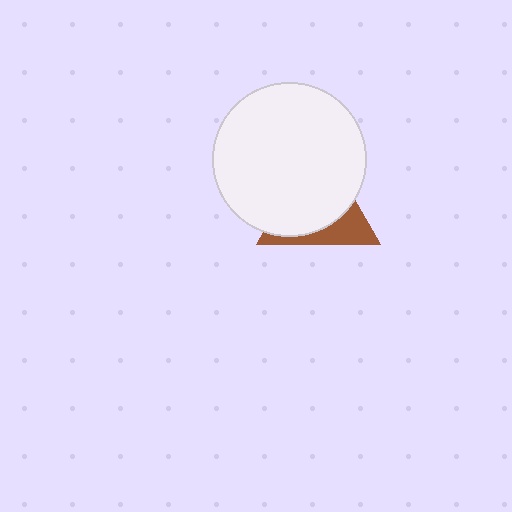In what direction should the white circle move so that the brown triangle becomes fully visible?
The white circle should move toward the upper-left. That is the shortest direction to clear the overlap and leave the brown triangle fully visible.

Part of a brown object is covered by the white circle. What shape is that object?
It is a triangle.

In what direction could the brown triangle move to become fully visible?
The brown triangle could move toward the lower-right. That would shift it out from behind the white circle entirely.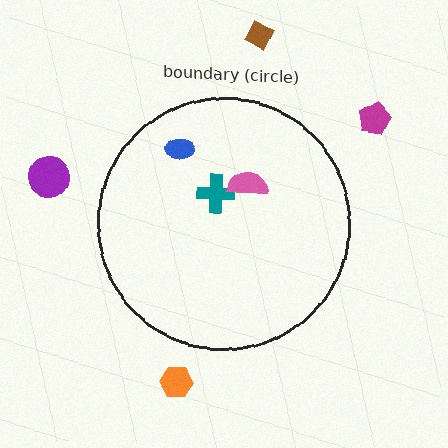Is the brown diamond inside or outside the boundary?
Outside.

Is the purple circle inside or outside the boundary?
Outside.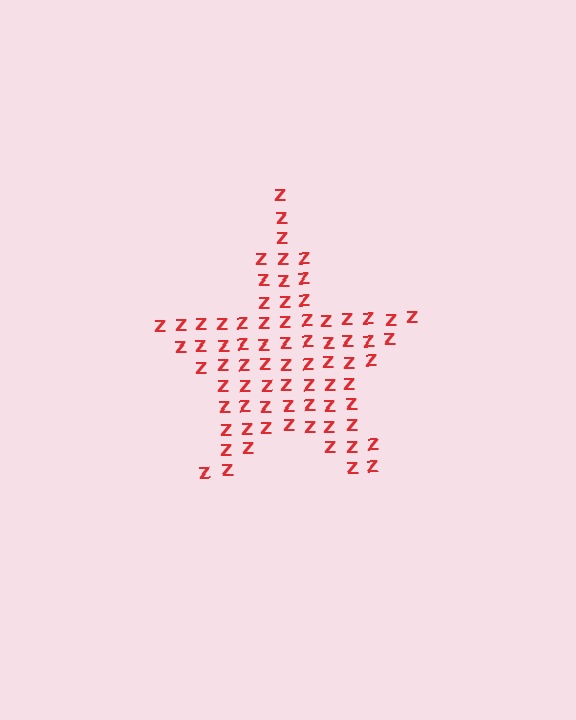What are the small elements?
The small elements are letter Z's.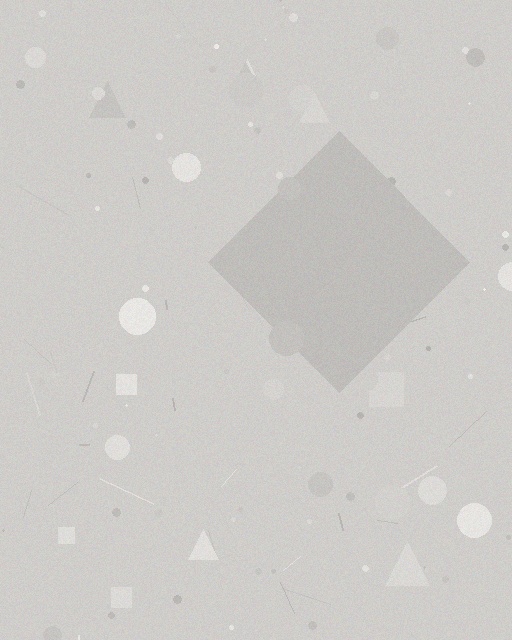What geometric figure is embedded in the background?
A diamond is embedded in the background.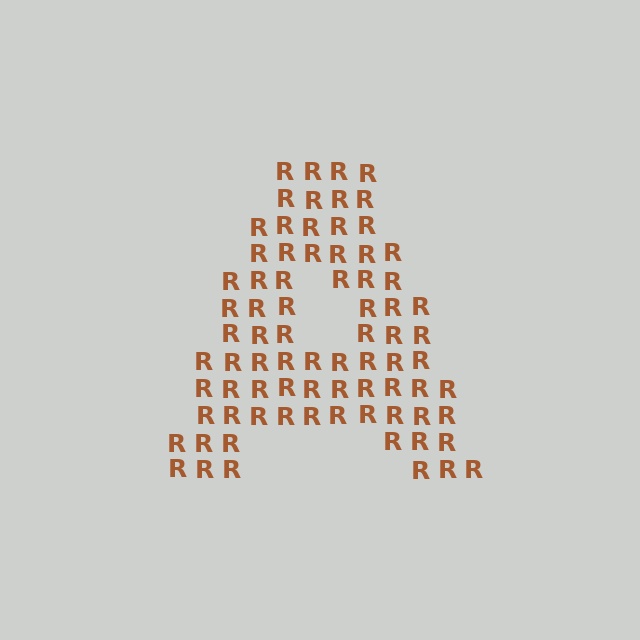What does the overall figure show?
The overall figure shows the letter A.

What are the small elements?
The small elements are letter R's.